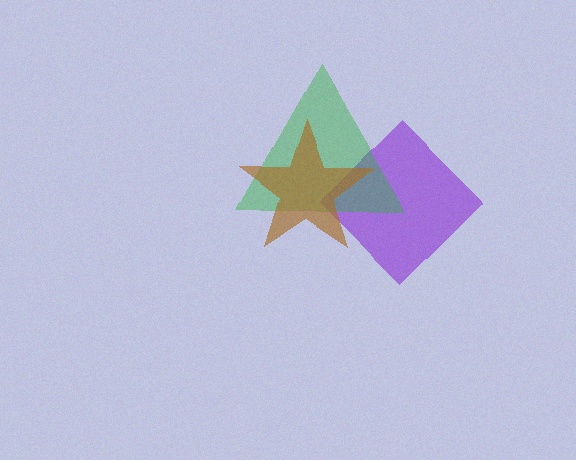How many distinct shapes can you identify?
There are 3 distinct shapes: a purple diamond, a green triangle, a brown star.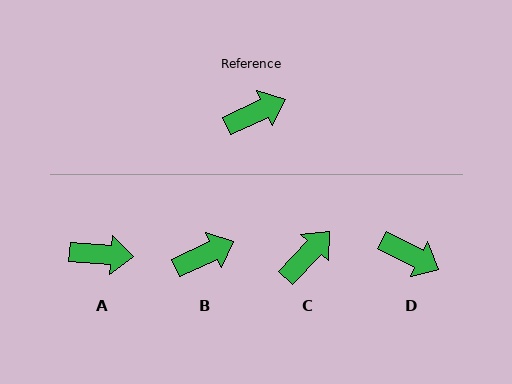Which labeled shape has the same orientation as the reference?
B.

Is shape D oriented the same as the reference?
No, it is off by about 52 degrees.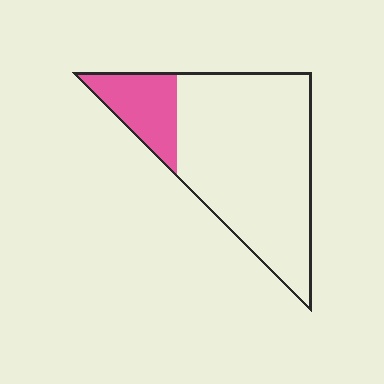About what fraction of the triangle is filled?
About one fifth (1/5).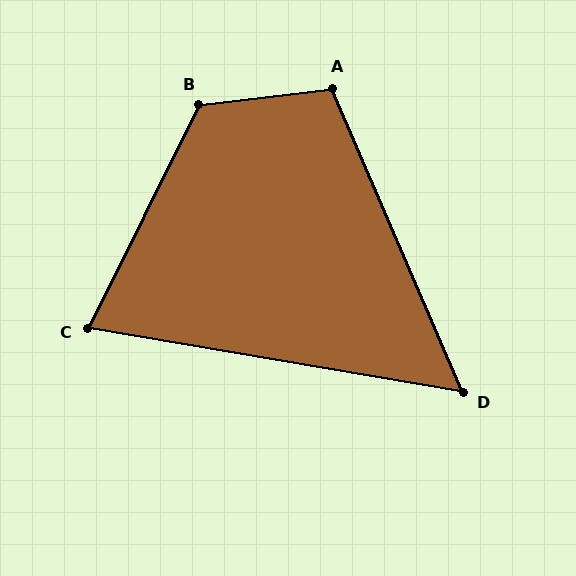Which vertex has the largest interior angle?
B, at approximately 123 degrees.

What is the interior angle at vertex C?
Approximately 73 degrees (acute).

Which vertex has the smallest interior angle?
D, at approximately 57 degrees.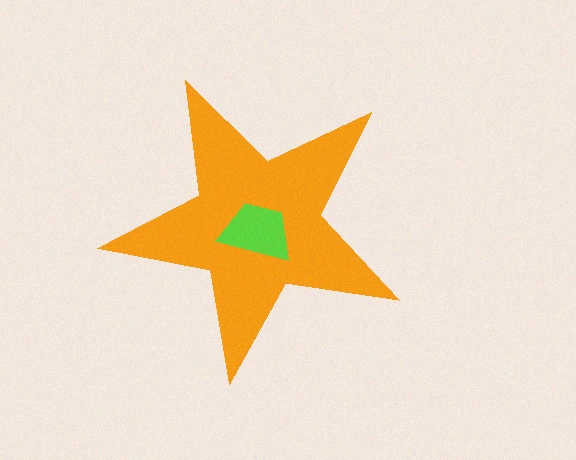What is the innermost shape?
The lime trapezoid.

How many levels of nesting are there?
2.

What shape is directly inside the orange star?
The lime trapezoid.